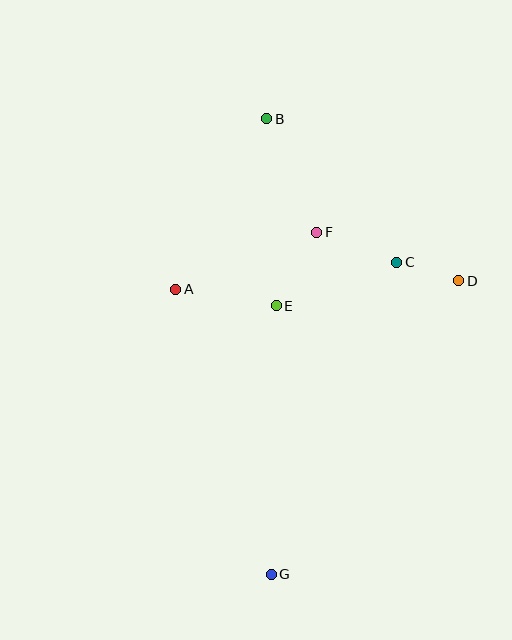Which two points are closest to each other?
Points C and D are closest to each other.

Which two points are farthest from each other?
Points B and G are farthest from each other.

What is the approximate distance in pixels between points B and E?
The distance between B and E is approximately 187 pixels.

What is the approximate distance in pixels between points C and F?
The distance between C and F is approximately 85 pixels.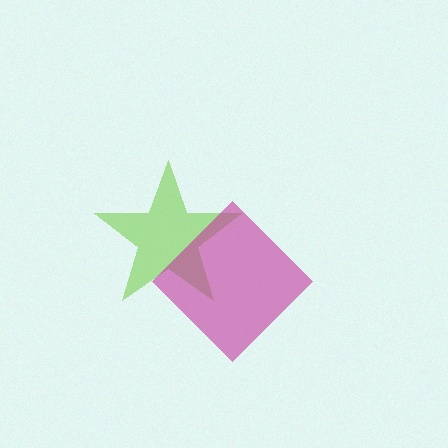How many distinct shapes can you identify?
There are 2 distinct shapes: a lime star, a magenta diamond.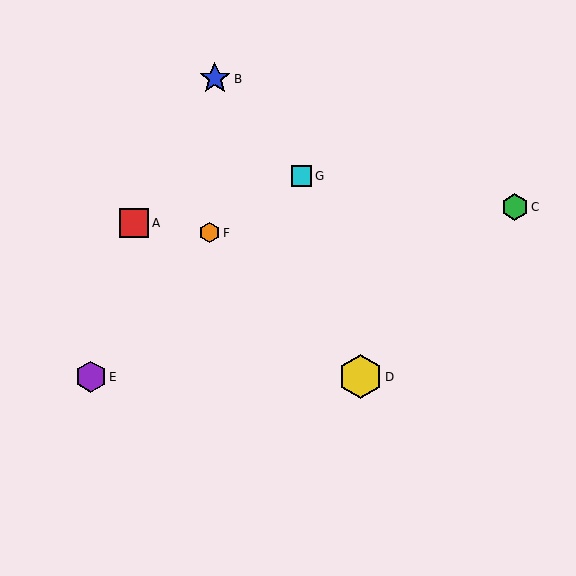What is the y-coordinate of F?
Object F is at y≈233.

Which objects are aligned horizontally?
Objects D, E are aligned horizontally.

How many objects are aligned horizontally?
2 objects (D, E) are aligned horizontally.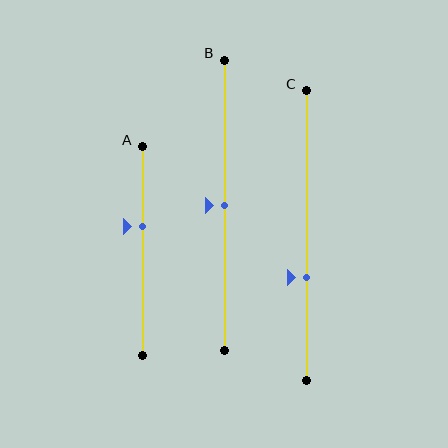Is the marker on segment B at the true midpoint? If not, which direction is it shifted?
Yes, the marker on segment B is at the true midpoint.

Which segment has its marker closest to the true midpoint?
Segment B has its marker closest to the true midpoint.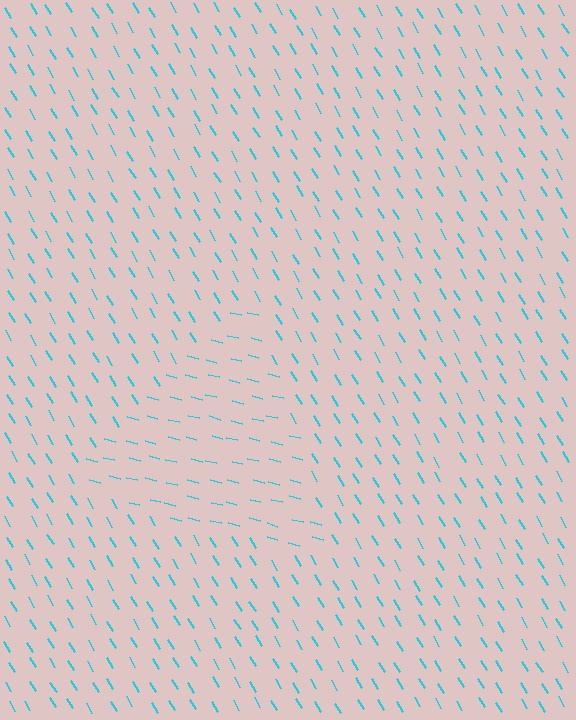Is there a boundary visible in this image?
Yes, there is a texture boundary formed by a change in line orientation.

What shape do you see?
I see a triangle.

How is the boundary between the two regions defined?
The boundary is defined purely by a change in line orientation (approximately 45 degrees difference). All lines are the same color and thickness.